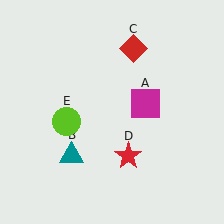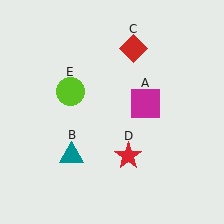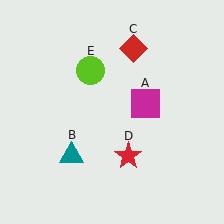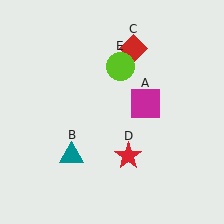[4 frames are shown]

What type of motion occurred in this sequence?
The lime circle (object E) rotated clockwise around the center of the scene.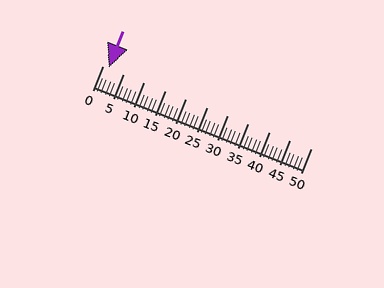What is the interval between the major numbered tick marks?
The major tick marks are spaced 5 units apart.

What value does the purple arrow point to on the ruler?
The purple arrow points to approximately 2.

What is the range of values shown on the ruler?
The ruler shows values from 0 to 50.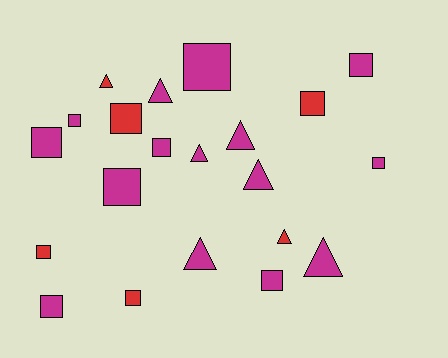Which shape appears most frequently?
Square, with 13 objects.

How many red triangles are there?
There are 2 red triangles.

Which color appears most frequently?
Magenta, with 15 objects.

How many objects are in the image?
There are 21 objects.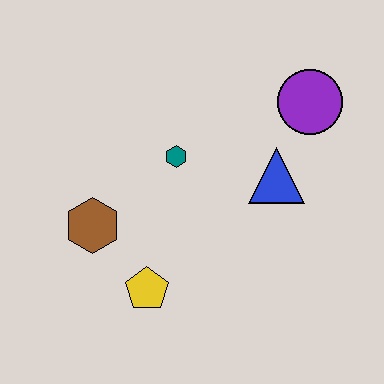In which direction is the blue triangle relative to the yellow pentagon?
The blue triangle is to the right of the yellow pentagon.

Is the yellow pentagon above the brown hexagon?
No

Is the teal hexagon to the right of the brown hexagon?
Yes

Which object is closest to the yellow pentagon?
The brown hexagon is closest to the yellow pentagon.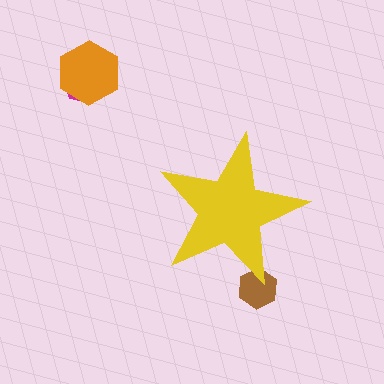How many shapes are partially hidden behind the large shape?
1 shape is partially hidden.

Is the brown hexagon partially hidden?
Yes, the brown hexagon is partially hidden behind the yellow star.